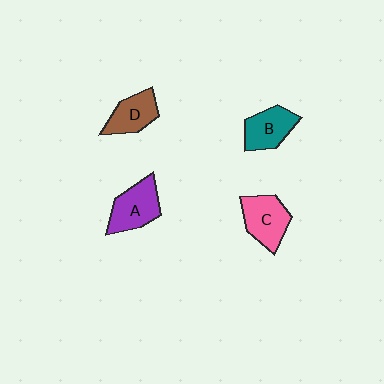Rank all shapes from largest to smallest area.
From largest to smallest: A (purple), C (pink), B (teal), D (brown).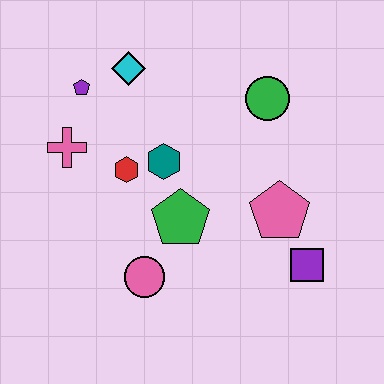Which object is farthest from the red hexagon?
The purple square is farthest from the red hexagon.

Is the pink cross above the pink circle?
Yes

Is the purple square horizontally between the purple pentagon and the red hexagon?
No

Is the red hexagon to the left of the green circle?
Yes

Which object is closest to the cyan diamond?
The purple pentagon is closest to the cyan diamond.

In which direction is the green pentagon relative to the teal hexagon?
The green pentagon is below the teal hexagon.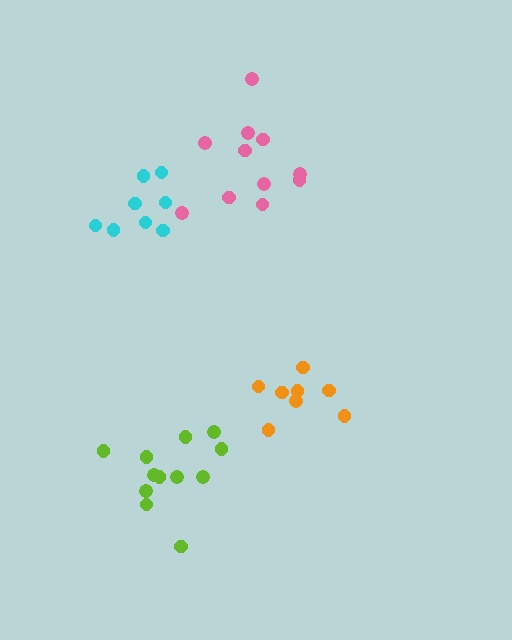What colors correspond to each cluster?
The clusters are colored: orange, cyan, pink, lime.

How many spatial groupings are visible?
There are 4 spatial groupings.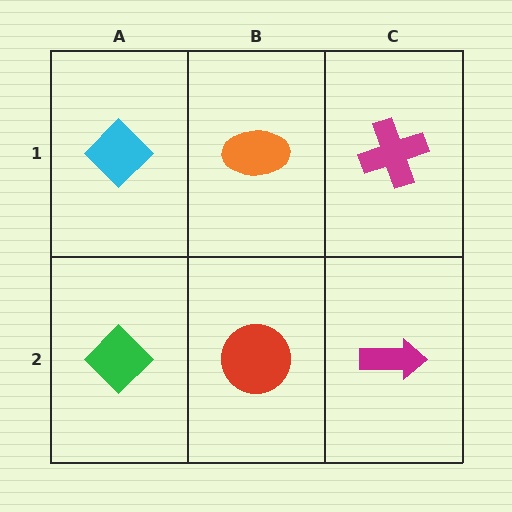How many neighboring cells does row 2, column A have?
2.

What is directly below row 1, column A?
A green diamond.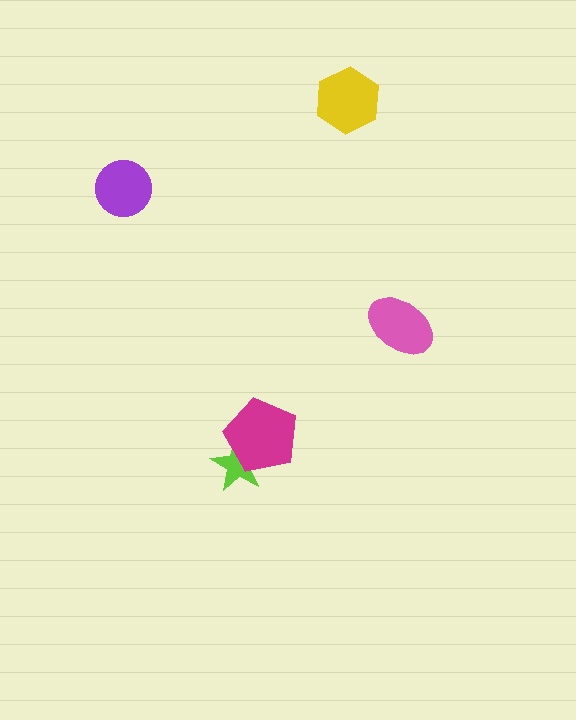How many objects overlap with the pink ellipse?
0 objects overlap with the pink ellipse.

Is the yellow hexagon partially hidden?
No, no other shape covers it.